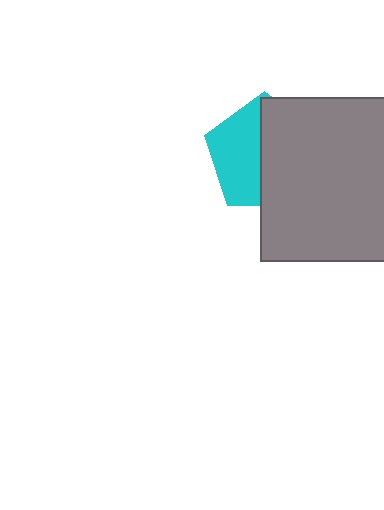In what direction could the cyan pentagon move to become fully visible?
The cyan pentagon could move left. That would shift it out from behind the gray square entirely.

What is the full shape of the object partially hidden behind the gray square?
The partially hidden object is a cyan pentagon.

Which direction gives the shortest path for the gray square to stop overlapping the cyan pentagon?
Moving right gives the shortest separation.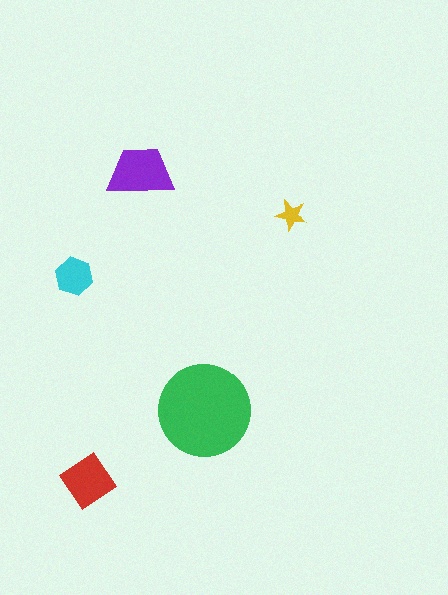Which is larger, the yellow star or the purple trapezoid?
The purple trapezoid.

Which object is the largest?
The green circle.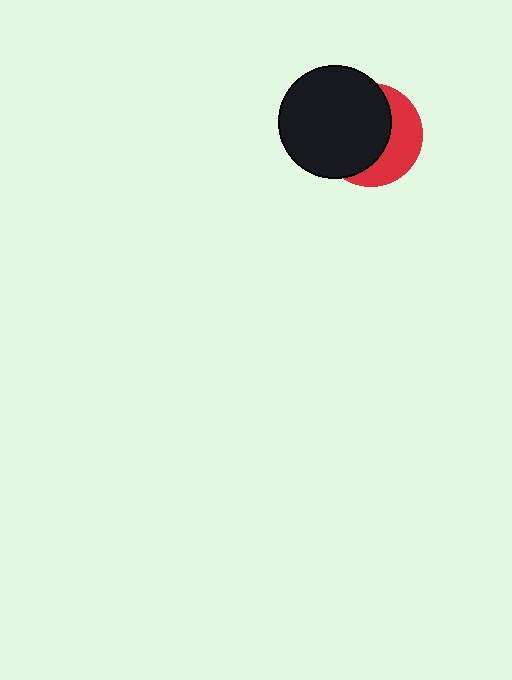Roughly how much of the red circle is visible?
A small part of it is visible (roughly 39%).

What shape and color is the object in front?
The object in front is a black circle.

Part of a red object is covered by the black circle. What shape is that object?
It is a circle.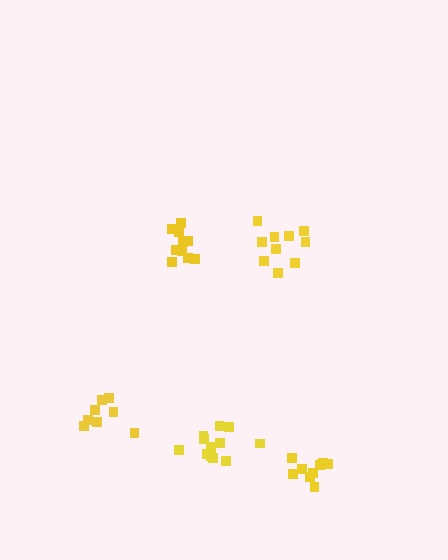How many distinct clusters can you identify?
There are 5 distinct clusters.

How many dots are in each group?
Group 1: 10 dots, Group 2: 9 dots, Group 3: 12 dots, Group 4: 10 dots, Group 5: 8 dots (49 total).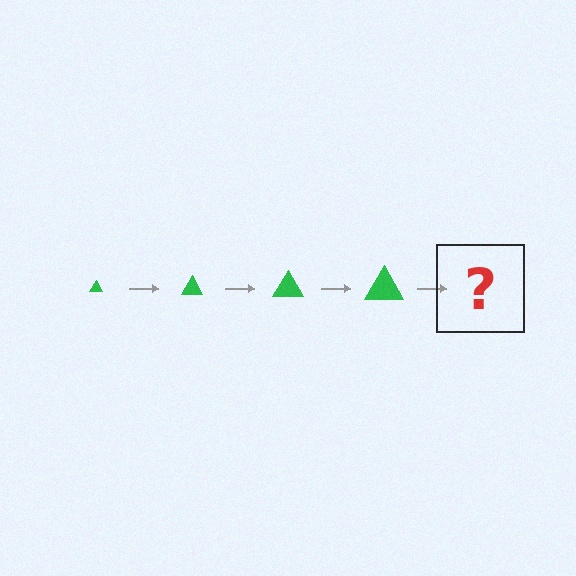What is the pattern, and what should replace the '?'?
The pattern is that the triangle gets progressively larger each step. The '?' should be a green triangle, larger than the previous one.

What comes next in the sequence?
The next element should be a green triangle, larger than the previous one.